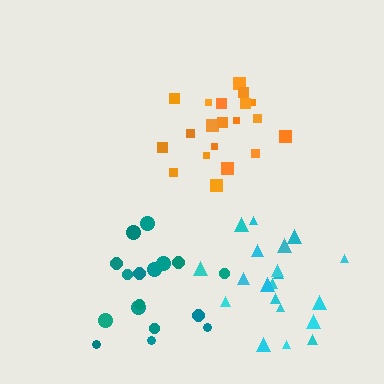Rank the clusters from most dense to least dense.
orange, cyan, teal.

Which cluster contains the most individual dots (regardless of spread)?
Orange (20).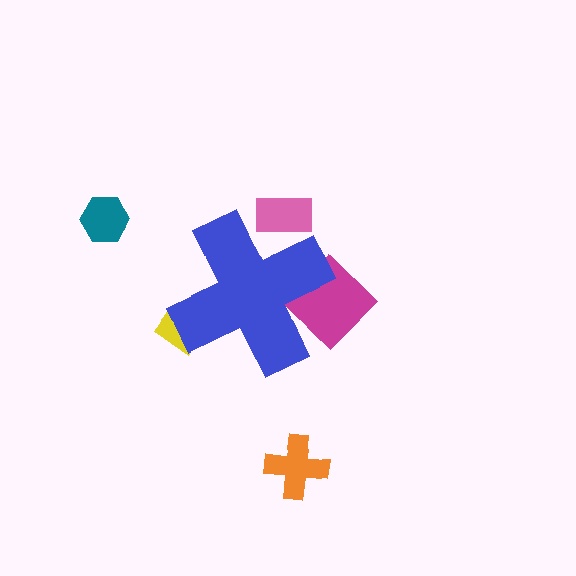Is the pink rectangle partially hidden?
Yes, the pink rectangle is partially hidden behind the blue cross.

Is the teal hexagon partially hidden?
No, the teal hexagon is fully visible.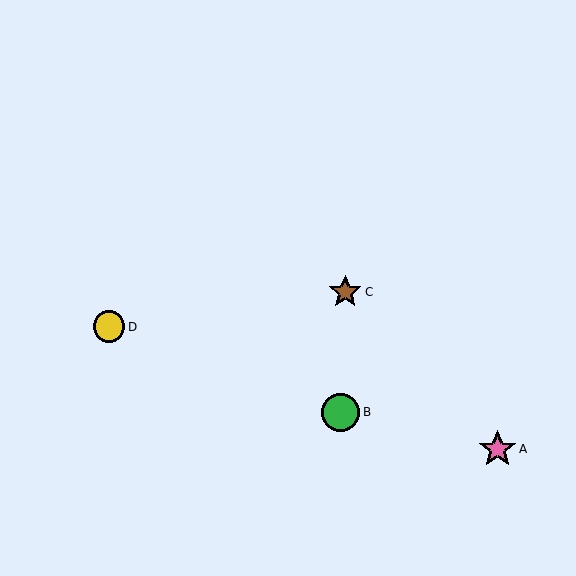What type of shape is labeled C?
Shape C is a brown star.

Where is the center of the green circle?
The center of the green circle is at (341, 412).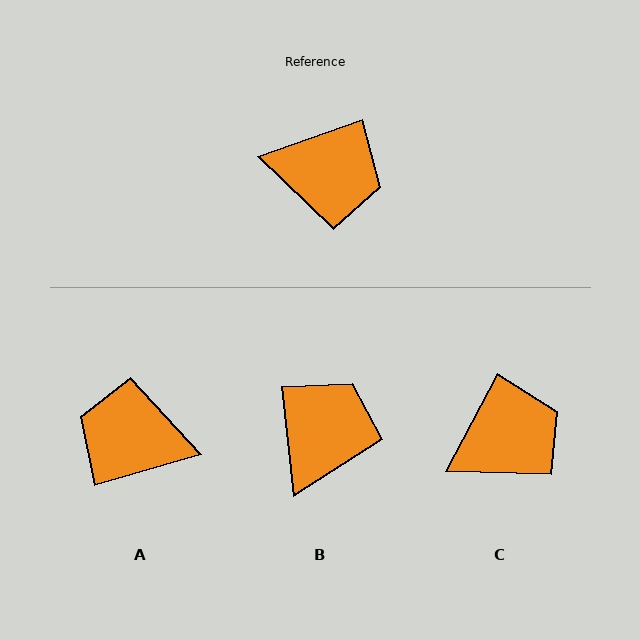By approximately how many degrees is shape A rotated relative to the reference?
Approximately 177 degrees counter-clockwise.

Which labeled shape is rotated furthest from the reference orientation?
A, about 177 degrees away.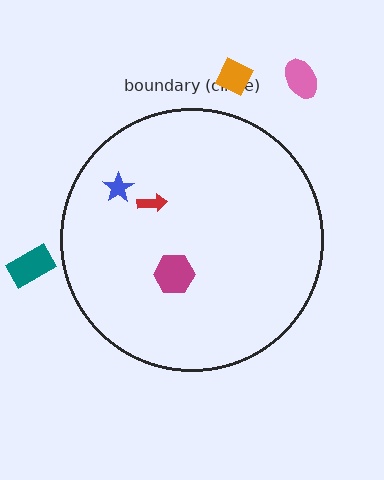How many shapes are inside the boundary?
3 inside, 3 outside.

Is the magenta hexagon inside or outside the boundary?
Inside.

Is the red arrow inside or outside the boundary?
Inside.